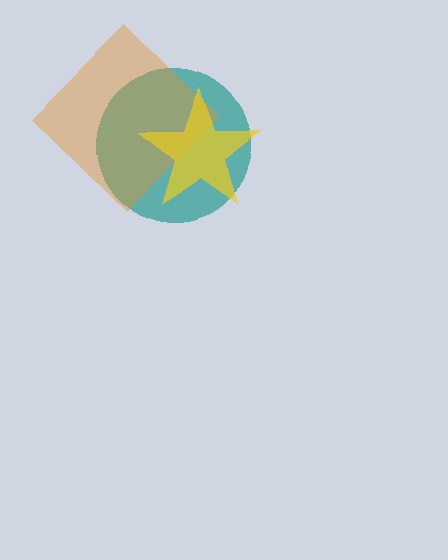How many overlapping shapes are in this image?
There are 3 overlapping shapes in the image.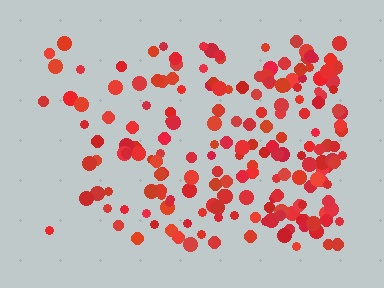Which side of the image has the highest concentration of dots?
The right.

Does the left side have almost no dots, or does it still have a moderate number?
Still a moderate number, just noticeably fewer than the right.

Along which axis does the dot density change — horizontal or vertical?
Horizontal.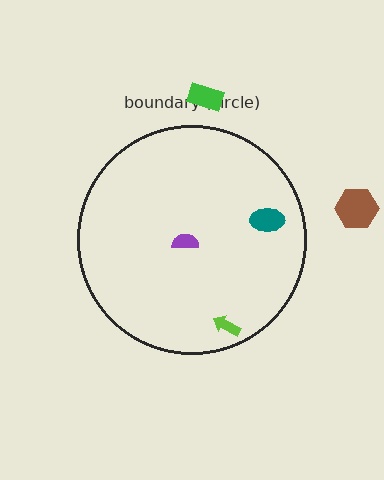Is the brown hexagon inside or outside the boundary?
Outside.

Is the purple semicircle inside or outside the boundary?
Inside.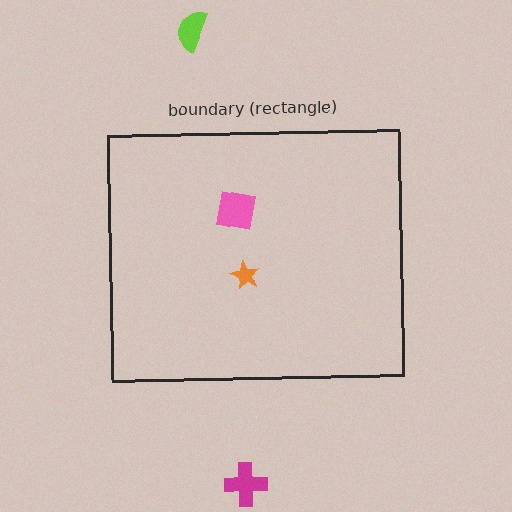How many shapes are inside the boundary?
2 inside, 2 outside.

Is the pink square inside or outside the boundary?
Inside.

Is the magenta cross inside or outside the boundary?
Outside.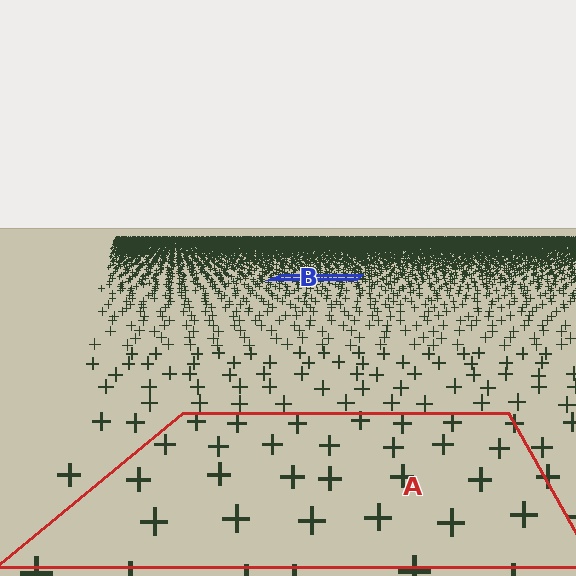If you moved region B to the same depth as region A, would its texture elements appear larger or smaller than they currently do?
They would appear larger. At a closer depth, the same texture elements are projected at a bigger on-screen size.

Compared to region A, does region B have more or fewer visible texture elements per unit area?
Region B has more texture elements per unit area — they are packed more densely because it is farther away.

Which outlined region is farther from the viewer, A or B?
Region B is farther from the viewer — the texture elements inside it appear smaller and more densely packed.